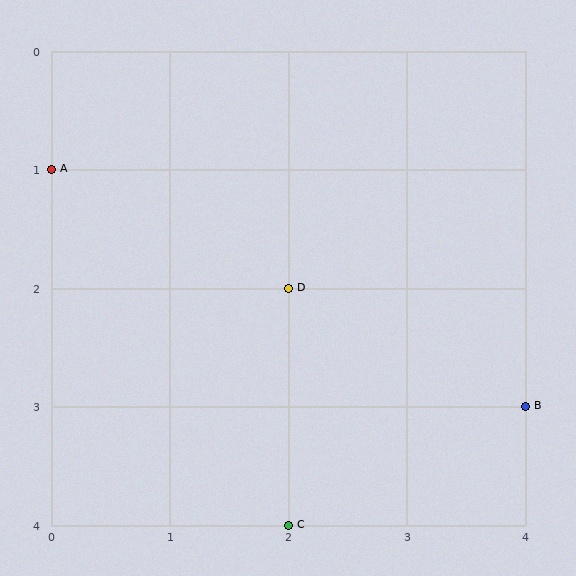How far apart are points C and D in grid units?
Points C and D are 2 rows apart.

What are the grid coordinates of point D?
Point D is at grid coordinates (2, 2).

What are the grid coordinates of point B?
Point B is at grid coordinates (4, 3).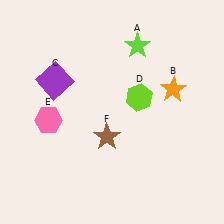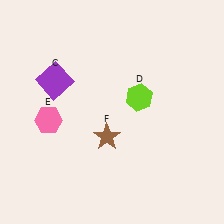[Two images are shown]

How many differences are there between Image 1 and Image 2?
There are 2 differences between the two images.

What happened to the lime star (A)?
The lime star (A) was removed in Image 2. It was in the top-right area of Image 1.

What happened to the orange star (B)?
The orange star (B) was removed in Image 2. It was in the top-right area of Image 1.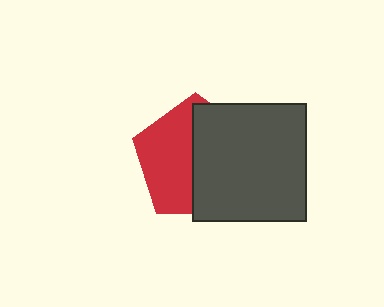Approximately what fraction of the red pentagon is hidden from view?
Roughly 53% of the red pentagon is hidden behind the dark gray rectangle.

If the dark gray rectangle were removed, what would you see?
You would see the complete red pentagon.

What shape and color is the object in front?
The object in front is a dark gray rectangle.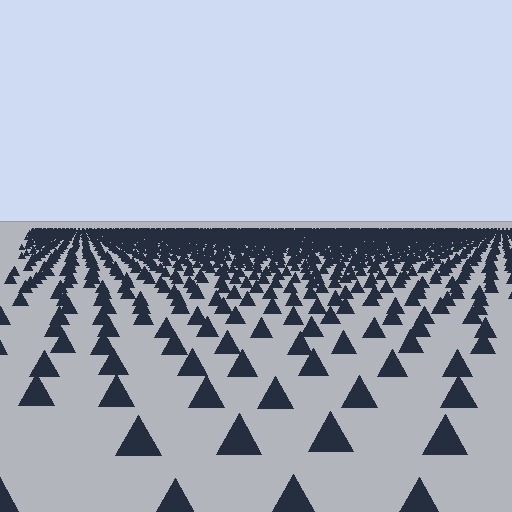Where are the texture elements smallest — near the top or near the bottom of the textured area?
Near the top.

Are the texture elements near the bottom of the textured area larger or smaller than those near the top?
Larger. Near the bottom, elements are closer to the viewer and appear at a bigger on-screen size.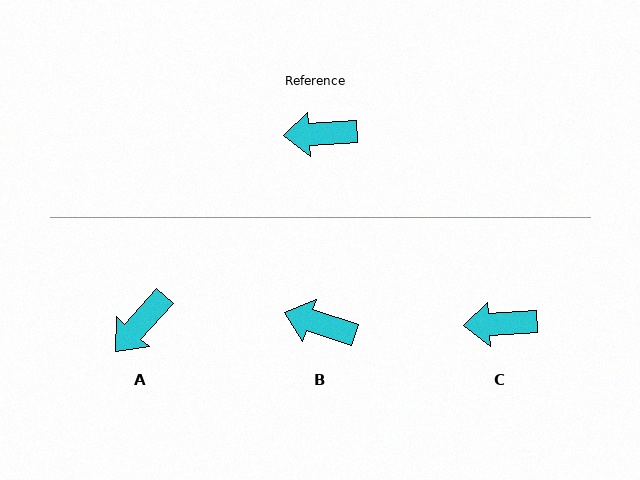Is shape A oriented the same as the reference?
No, it is off by about 44 degrees.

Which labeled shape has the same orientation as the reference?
C.